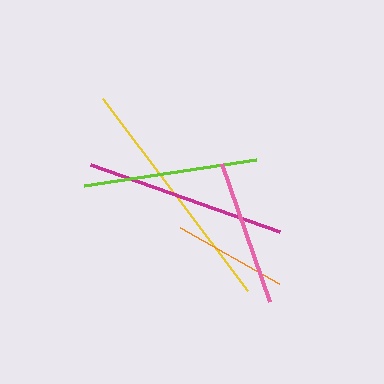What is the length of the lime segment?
The lime segment is approximately 174 pixels long.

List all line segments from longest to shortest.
From longest to shortest: yellow, magenta, lime, pink, orange.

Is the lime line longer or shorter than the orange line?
The lime line is longer than the orange line.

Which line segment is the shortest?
The orange line is the shortest at approximately 114 pixels.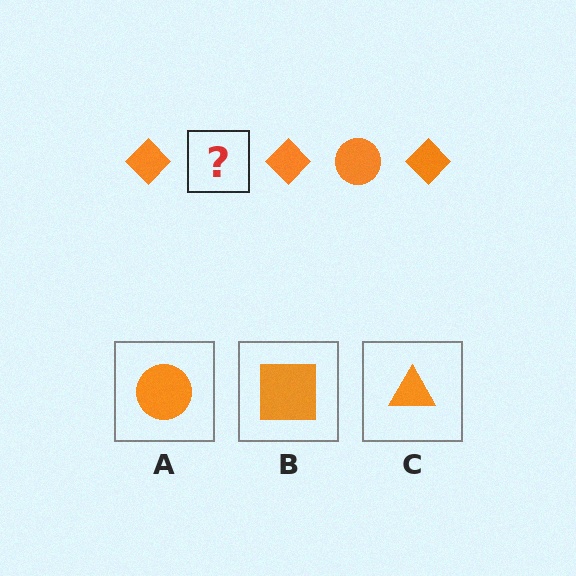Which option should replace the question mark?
Option A.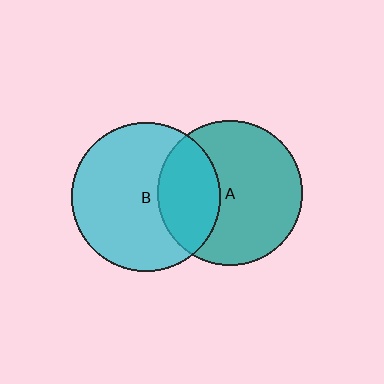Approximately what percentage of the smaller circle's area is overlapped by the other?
Approximately 30%.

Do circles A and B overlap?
Yes.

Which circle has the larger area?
Circle B (cyan).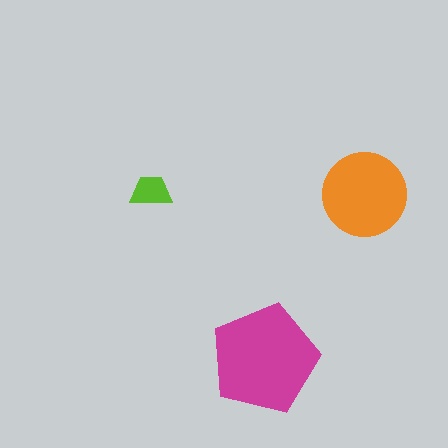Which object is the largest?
The magenta pentagon.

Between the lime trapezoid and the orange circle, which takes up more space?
The orange circle.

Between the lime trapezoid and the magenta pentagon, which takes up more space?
The magenta pentagon.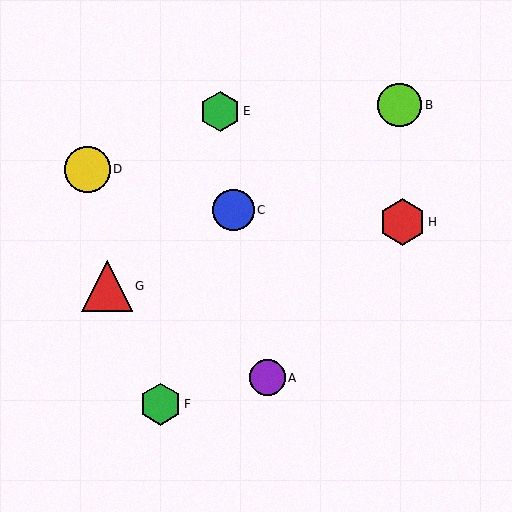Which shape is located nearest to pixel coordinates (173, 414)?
The green hexagon (labeled F) at (160, 404) is nearest to that location.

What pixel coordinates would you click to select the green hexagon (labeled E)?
Click at (220, 111) to select the green hexagon E.